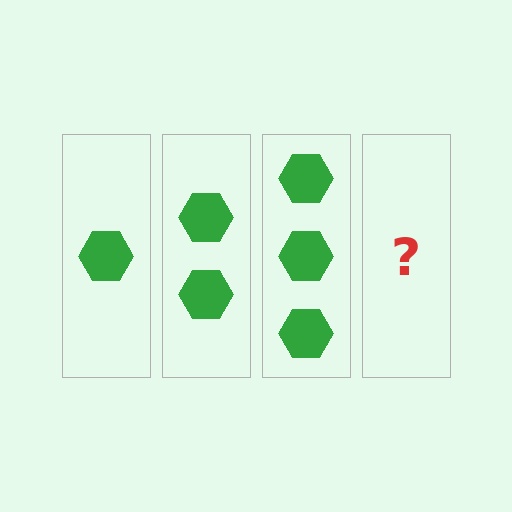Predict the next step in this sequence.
The next step is 4 hexagons.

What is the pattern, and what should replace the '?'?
The pattern is that each step adds one more hexagon. The '?' should be 4 hexagons.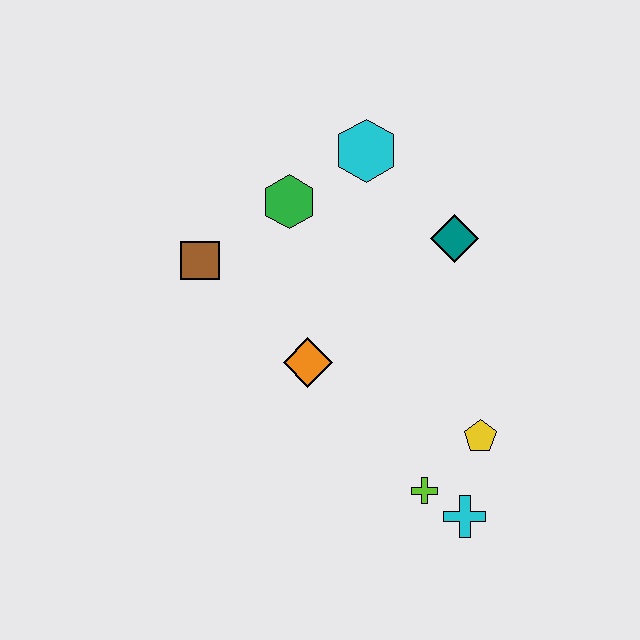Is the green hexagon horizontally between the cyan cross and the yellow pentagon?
No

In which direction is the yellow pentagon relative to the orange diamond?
The yellow pentagon is to the right of the orange diamond.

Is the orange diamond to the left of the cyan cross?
Yes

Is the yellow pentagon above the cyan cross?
Yes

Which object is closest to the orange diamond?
The brown square is closest to the orange diamond.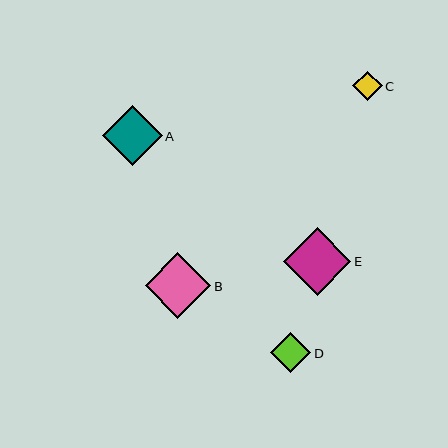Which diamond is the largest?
Diamond E is the largest with a size of approximately 67 pixels.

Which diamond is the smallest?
Diamond C is the smallest with a size of approximately 30 pixels.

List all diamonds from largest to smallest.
From largest to smallest: E, B, A, D, C.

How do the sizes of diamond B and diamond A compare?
Diamond B and diamond A are approximately the same size.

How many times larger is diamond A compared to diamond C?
Diamond A is approximately 2.0 times the size of diamond C.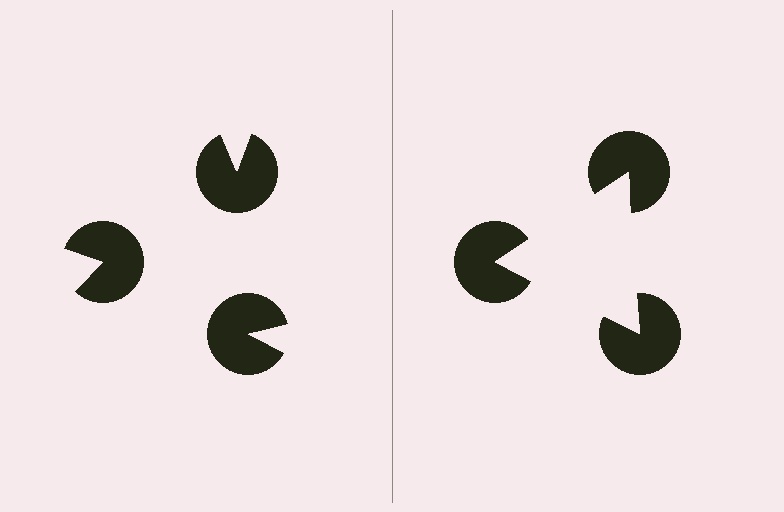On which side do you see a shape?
An illusory triangle appears on the right side. On the left side the wedge cuts are rotated, so no coherent shape forms.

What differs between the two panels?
The pac-man discs are positioned identically on both sides; only the wedge orientations differ. On the right they align to a triangle; on the left they are misaligned.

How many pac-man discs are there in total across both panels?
6 — 3 on each side.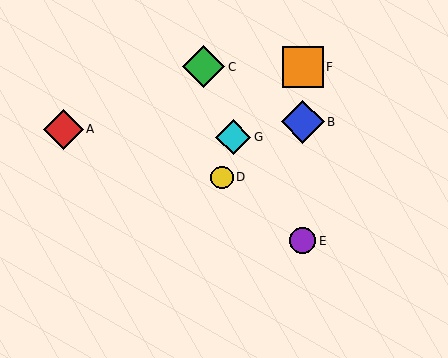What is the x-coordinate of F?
Object F is at x≈303.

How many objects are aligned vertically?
3 objects (B, E, F) are aligned vertically.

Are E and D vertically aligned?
No, E is at x≈303 and D is at x≈222.